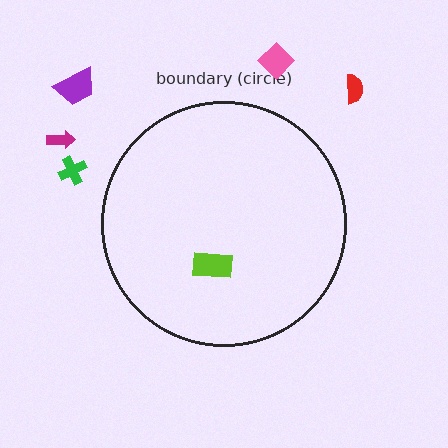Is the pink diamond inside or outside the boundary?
Outside.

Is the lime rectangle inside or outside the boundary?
Inside.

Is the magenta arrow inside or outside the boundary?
Outside.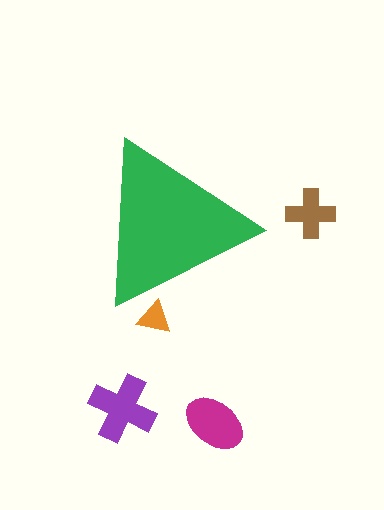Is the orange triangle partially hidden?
Yes, the orange triangle is partially hidden behind the green triangle.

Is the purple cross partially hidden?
No, the purple cross is fully visible.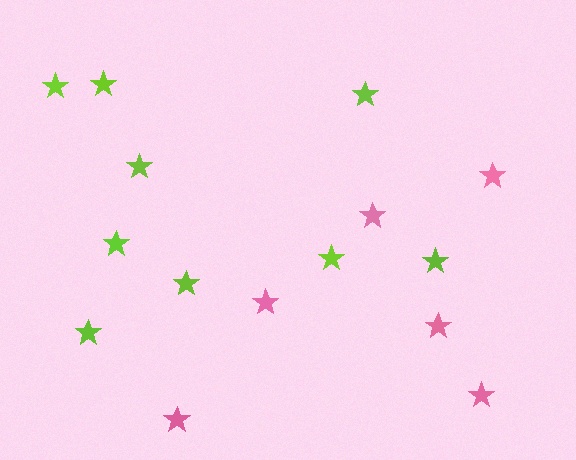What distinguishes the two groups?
There are 2 groups: one group of pink stars (6) and one group of lime stars (9).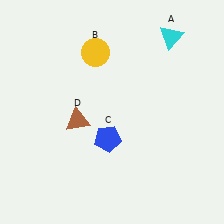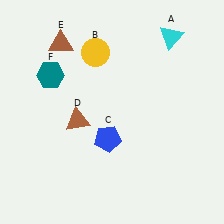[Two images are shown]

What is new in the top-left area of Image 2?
A teal hexagon (F) was added in the top-left area of Image 2.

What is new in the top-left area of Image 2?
A brown triangle (E) was added in the top-left area of Image 2.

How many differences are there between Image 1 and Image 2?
There are 2 differences between the two images.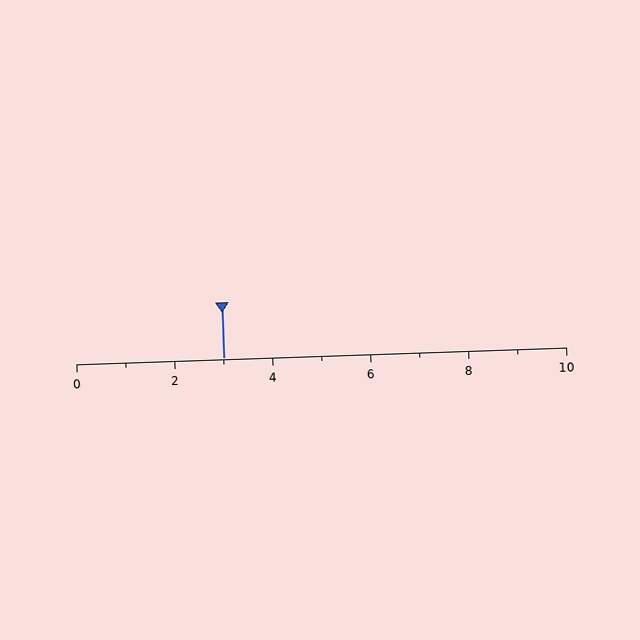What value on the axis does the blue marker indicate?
The marker indicates approximately 3.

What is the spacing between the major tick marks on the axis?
The major ticks are spaced 2 apart.